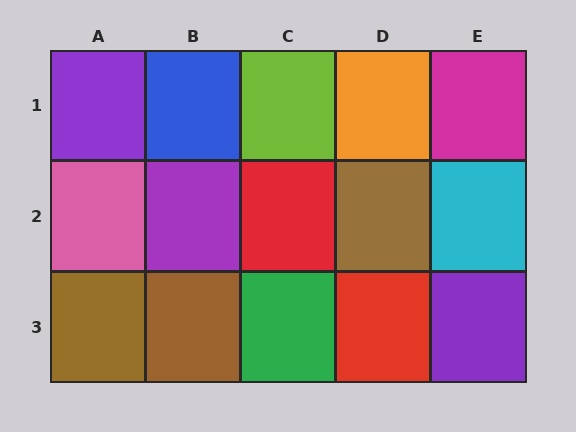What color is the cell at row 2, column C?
Red.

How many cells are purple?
3 cells are purple.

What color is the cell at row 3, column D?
Red.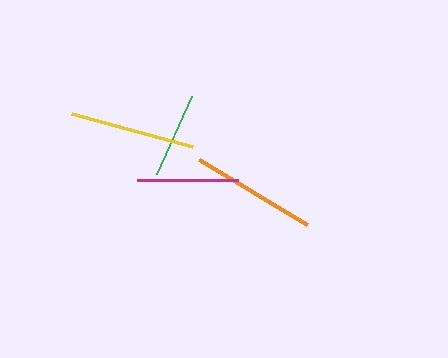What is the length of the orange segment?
The orange segment is approximately 125 pixels long.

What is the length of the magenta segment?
The magenta segment is approximately 102 pixels long.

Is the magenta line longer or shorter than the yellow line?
The yellow line is longer than the magenta line.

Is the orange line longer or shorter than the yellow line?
The yellow line is longer than the orange line.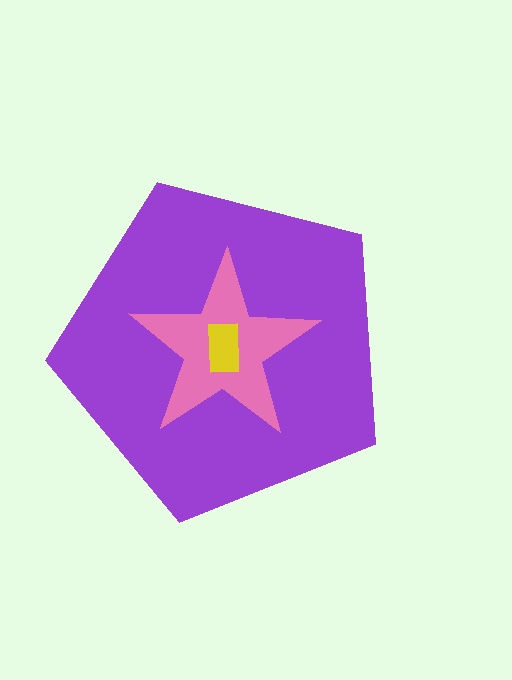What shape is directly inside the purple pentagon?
The pink star.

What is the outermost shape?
The purple pentagon.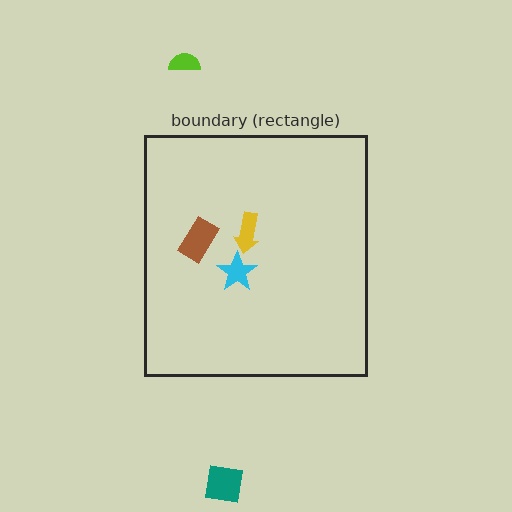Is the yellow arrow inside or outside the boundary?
Inside.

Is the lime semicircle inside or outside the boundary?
Outside.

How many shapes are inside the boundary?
3 inside, 2 outside.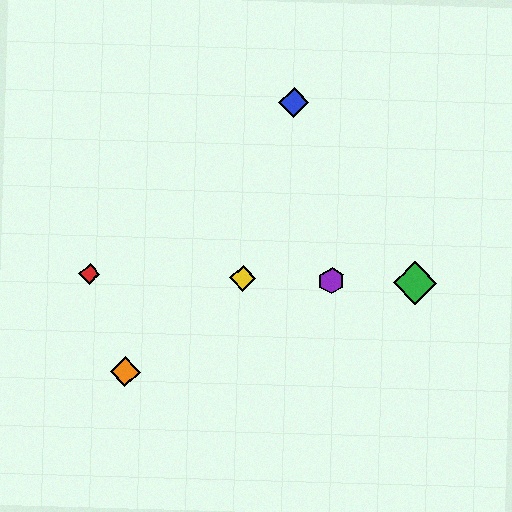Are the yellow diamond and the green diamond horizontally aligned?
Yes, both are at y≈278.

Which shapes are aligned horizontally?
The red diamond, the green diamond, the yellow diamond, the purple hexagon are aligned horizontally.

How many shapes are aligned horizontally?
4 shapes (the red diamond, the green diamond, the yellow diamond, the purple hexagon) are aligned horizontally.